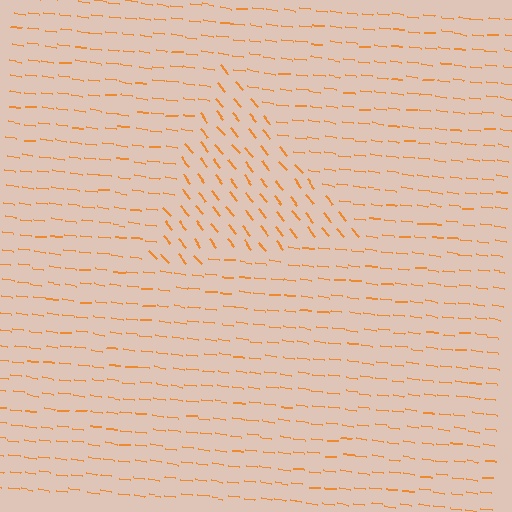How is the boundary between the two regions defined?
The boundary is defined purely by a change in line orientation (approximately 45 degrees difference). All lines are the same color and thickness.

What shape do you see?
I see a triangle.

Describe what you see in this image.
The image is filled with small orange line segments. A triangle region in the image has lines oriented differently from the surrounding lines, creating a visible texture boundary.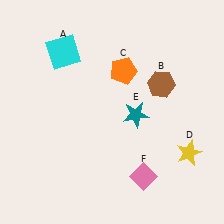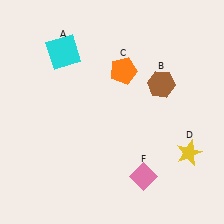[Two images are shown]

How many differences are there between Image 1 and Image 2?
There is 1 difference between the two images.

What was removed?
The teal star (E) was removed in Image 2.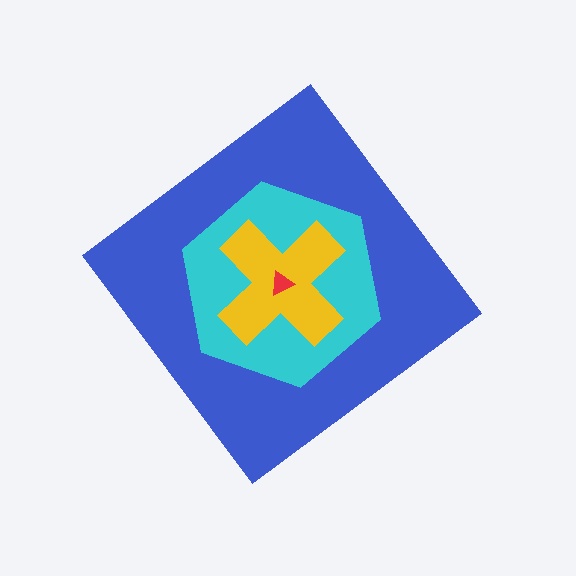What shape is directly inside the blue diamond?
The cyan hexagon.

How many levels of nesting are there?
4.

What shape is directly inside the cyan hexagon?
The yellow cross.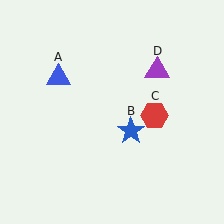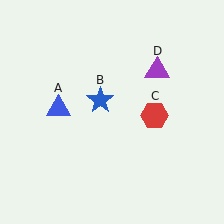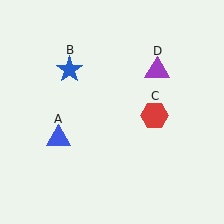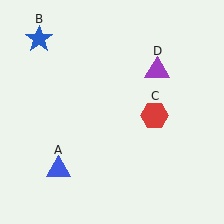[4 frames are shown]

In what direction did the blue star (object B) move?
The blue star (object B) moved up and to the left.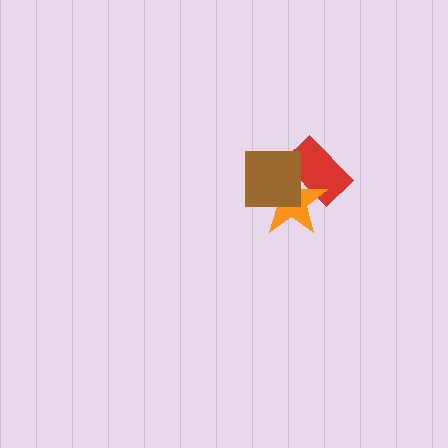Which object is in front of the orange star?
The brown square is in front of the orange star.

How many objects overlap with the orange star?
2 objects overlap with the orange star.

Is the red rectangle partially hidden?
Yes, it is partially covered by another shape.